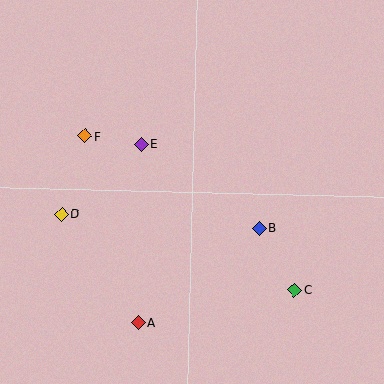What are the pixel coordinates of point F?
Point F is at (85, 136).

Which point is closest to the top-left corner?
Point F is closest to the top-left corner.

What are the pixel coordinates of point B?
Point B is at (259, 228).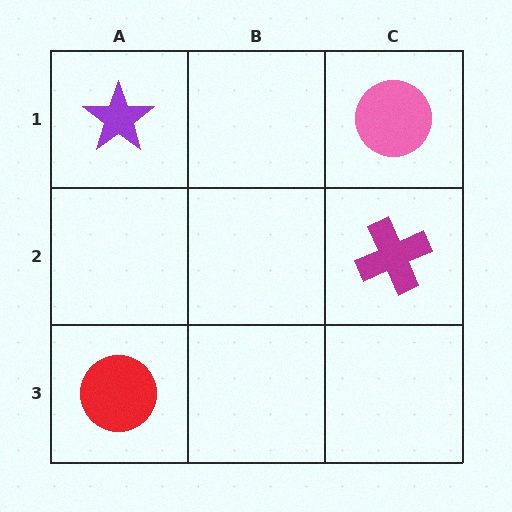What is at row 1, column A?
A purple star.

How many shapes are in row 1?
2 shapes.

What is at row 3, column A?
A red circle.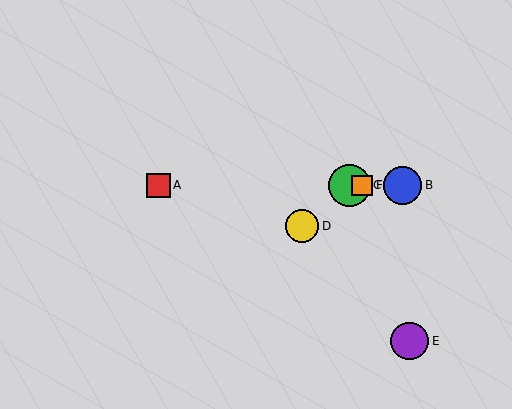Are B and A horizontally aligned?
Yes, both are at y≈185.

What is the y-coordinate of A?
Object A is at y≈185.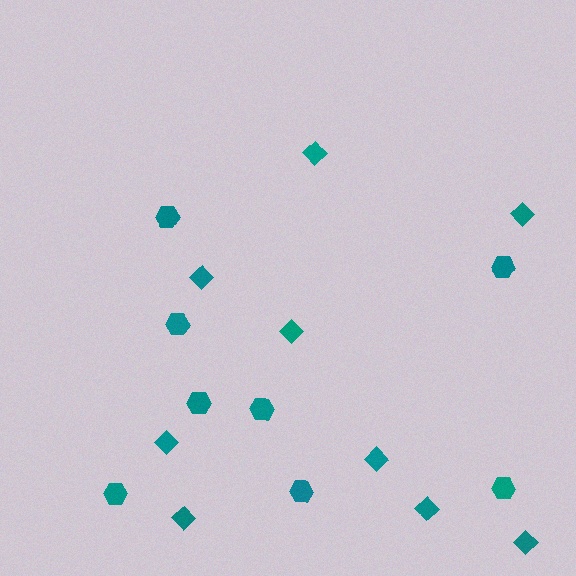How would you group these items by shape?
There are 2 groups: one group of diamonds (9) and one group of hexagons (8).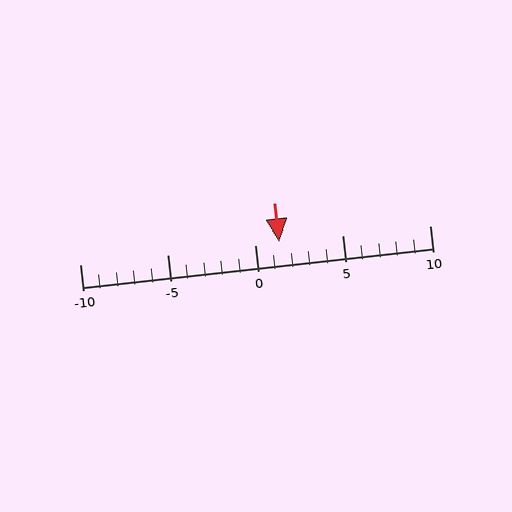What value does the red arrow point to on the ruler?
The red arrow points to approximately 1.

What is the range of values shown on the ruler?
The ruler shows values from -10 to 10.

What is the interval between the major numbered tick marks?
The major tick marks are spaced 5 units apart.